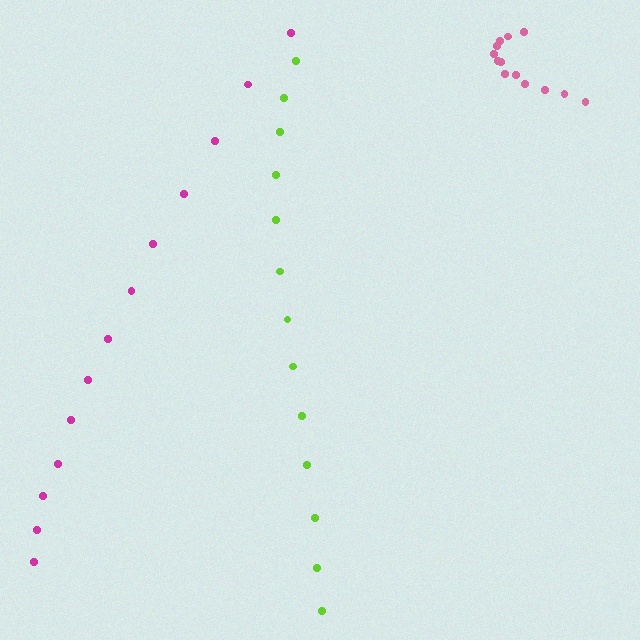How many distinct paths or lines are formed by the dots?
There are 3 distinct paths.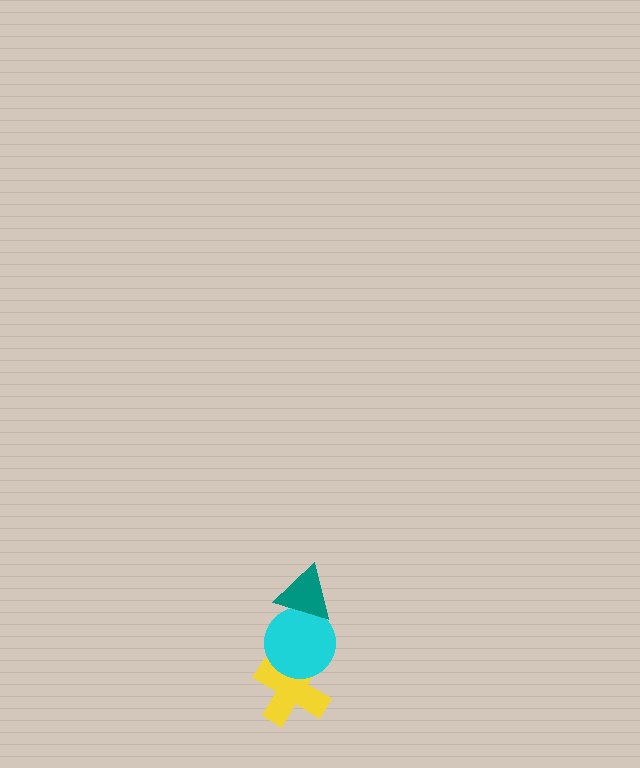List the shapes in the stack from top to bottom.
From top to bottom: the teal triangle, the cyan circle, the yellow cross.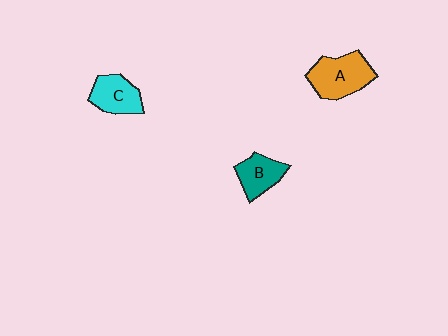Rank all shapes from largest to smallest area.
From largest to smallest: A (orange), C (cyan), B (teal).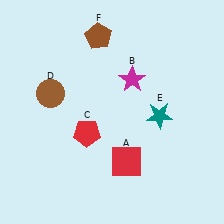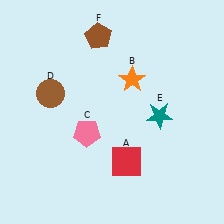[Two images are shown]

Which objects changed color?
B changed from magenta to orange. C changed from red to pink.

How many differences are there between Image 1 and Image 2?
There are 2 differences between the two images.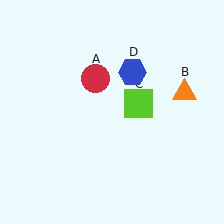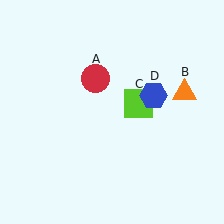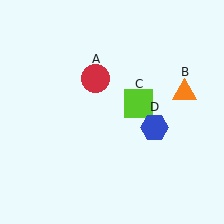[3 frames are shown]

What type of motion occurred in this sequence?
The blue hexagon (object D) rotated clockwise around the center of the scene.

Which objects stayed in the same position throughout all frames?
Red circle (object A) and orange triangle (object B) and lime square (object C) remained stationary.